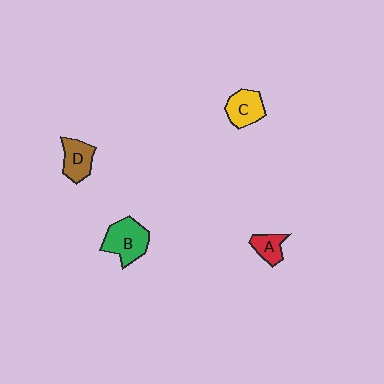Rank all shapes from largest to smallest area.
From largest to smallest: B (green), C (yellow), D (brown), A (red).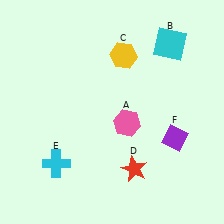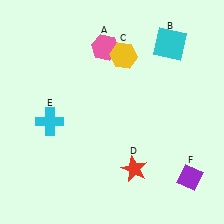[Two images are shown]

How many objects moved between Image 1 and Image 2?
3 objects moved between the two images.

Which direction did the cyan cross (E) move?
The cyan cross (E) moved up.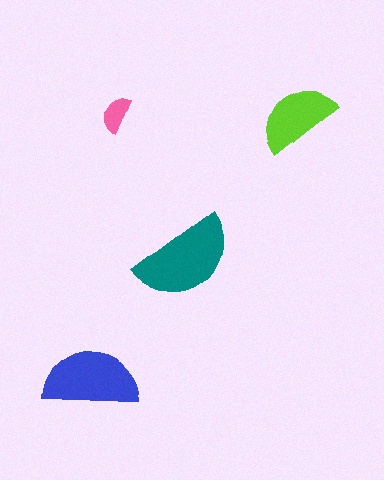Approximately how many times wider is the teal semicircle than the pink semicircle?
About 2.5 times wider.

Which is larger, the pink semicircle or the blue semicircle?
The blue one.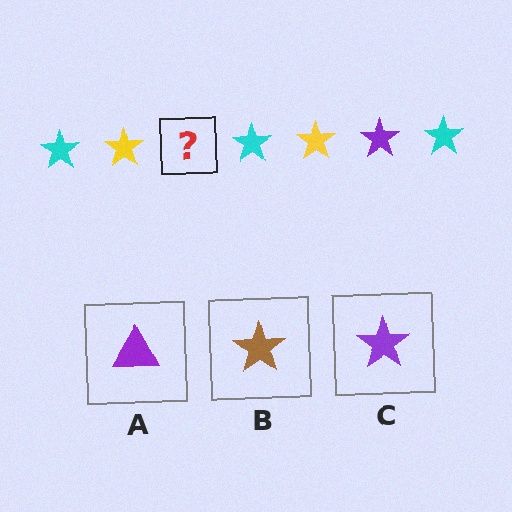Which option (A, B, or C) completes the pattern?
C.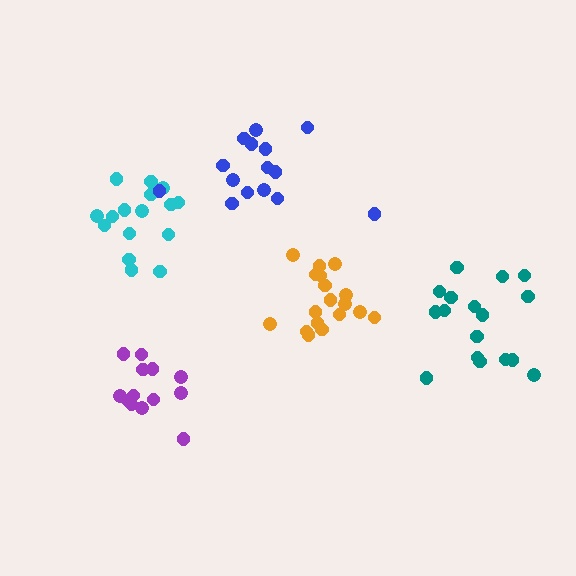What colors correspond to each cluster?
The clusters are colored: cyan, blue, orange, teal, purple.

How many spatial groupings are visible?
There are 5 spatial groupings.